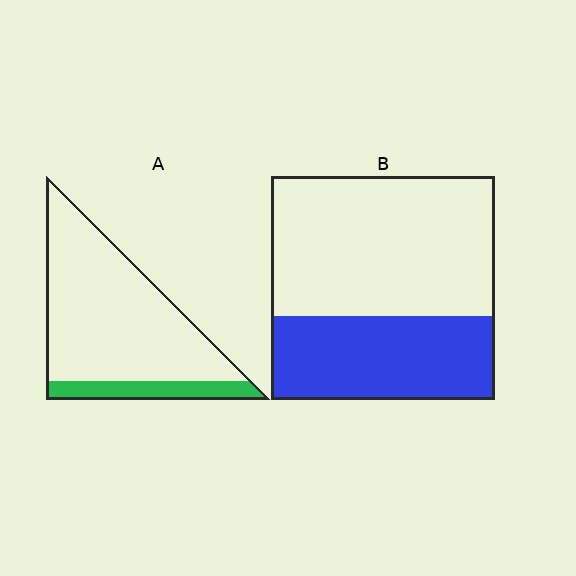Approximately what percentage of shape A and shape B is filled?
A is approximately 15% and B is approximately 40%.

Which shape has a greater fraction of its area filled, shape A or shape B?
Shape B.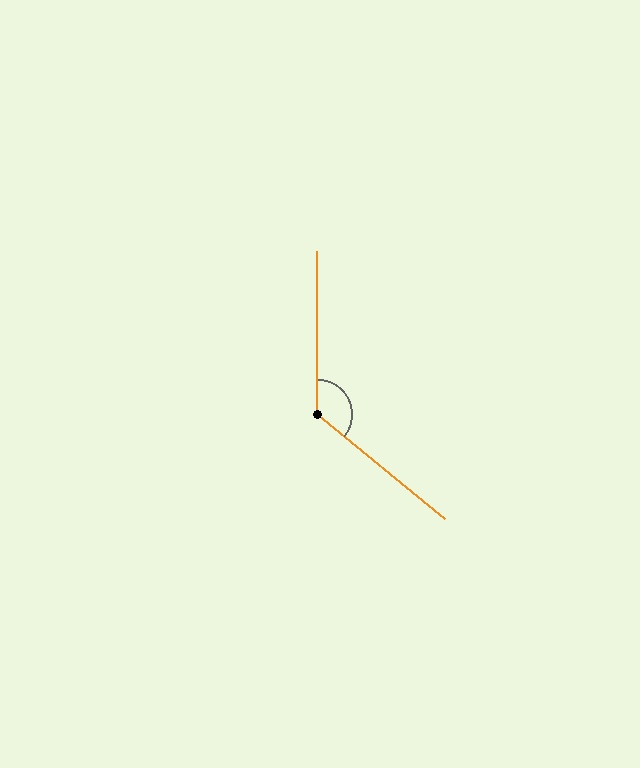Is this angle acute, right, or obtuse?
It is obtuse.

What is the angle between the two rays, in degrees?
Approximately 129 degrees.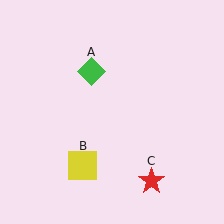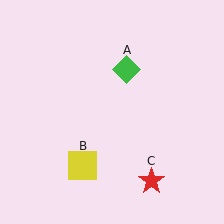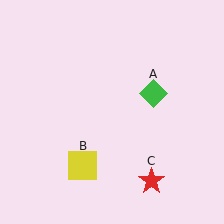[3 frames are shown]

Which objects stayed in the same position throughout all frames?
Yellow square (object B) and red star (object C) remained stationary.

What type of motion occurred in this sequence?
The green diamond (object A) rotated clockwise around the center of the scene.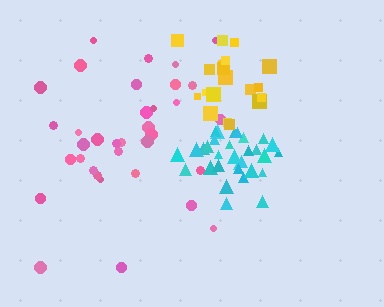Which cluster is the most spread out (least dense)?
Pink.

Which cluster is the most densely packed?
Cyan.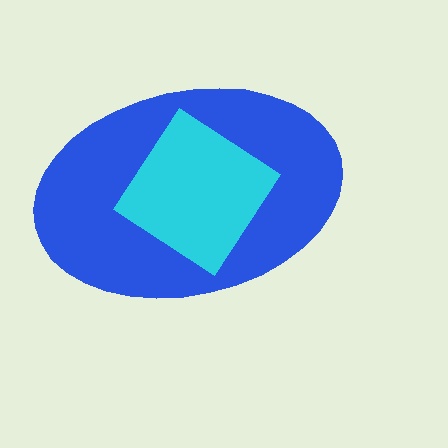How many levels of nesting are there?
2.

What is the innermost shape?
The cyan diamond.